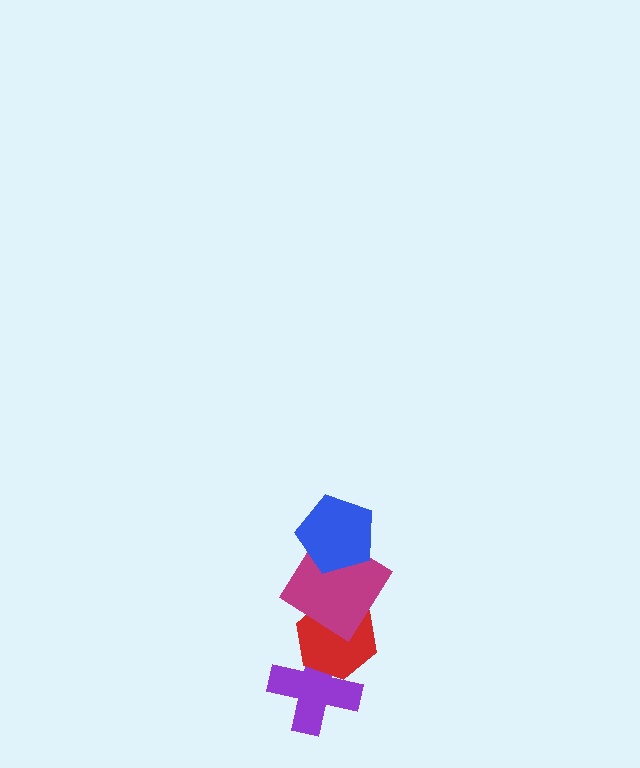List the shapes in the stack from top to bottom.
From top to bottom: the blue pentagon, the magenta diamond, the red hexagon, the purple cross.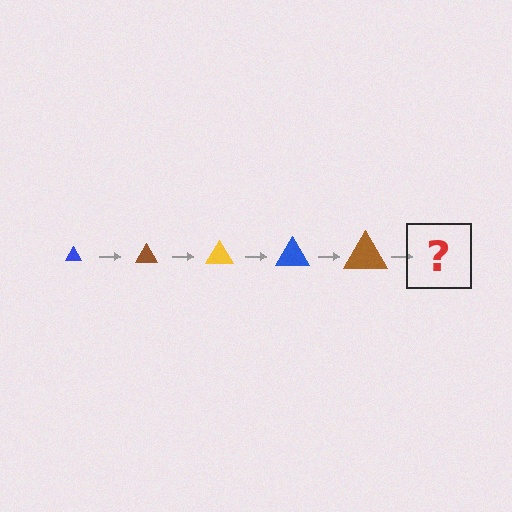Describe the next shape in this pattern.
It should be a yellow triangle, larger than the previous one.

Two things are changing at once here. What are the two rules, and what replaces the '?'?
The two rules are that the triangle grows larger each step and the color cycles through blue, brown, and yellow. The '?' should be a yellow triangle, larger than the previous one.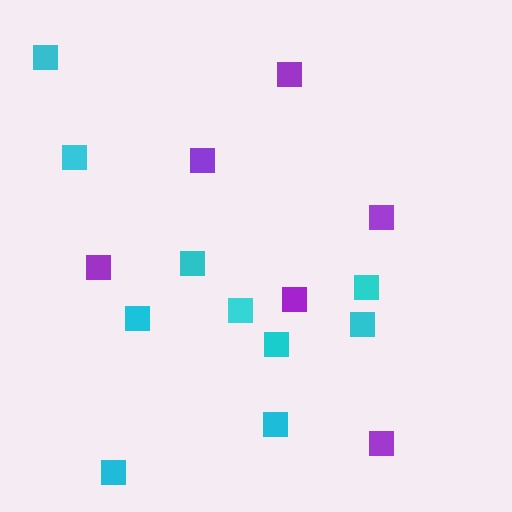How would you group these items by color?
There are 2 groups: one group of purple squares (6) and one group of cyan squares (10).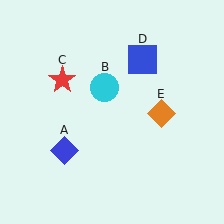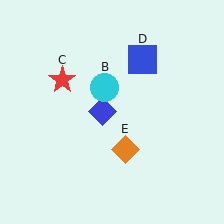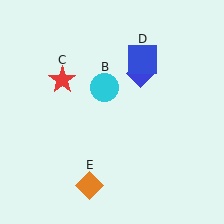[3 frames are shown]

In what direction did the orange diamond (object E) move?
The orange diamond (object E) moved down and to the left.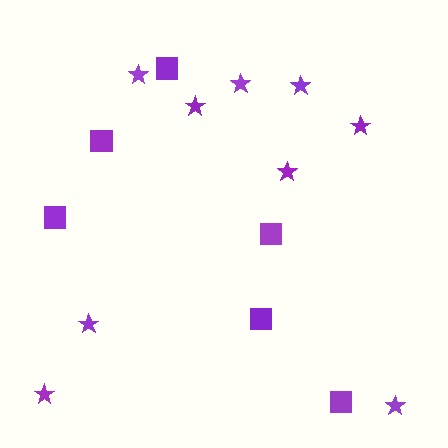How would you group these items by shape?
There are 2 groups: one group of stars (9) and one group of squares (6).